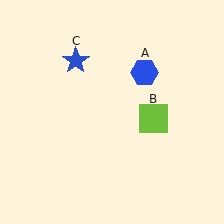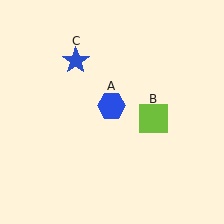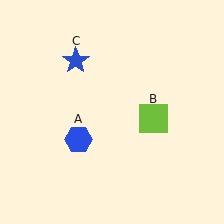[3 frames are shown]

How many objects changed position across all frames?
1 object changed position: blue hexagon (object A).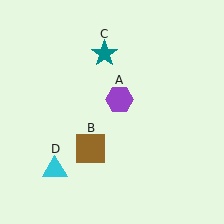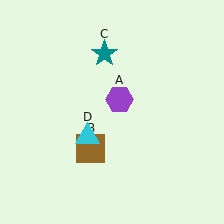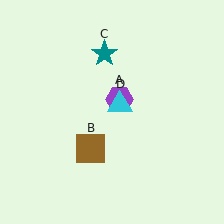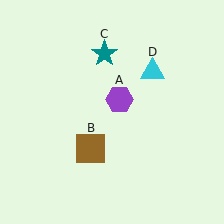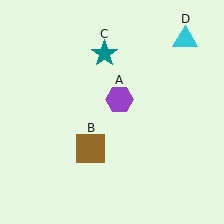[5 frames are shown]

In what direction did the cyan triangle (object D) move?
The cyan triangle (object D) moved up and to the right.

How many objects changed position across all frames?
1 object changed position: cyan triangle (object D).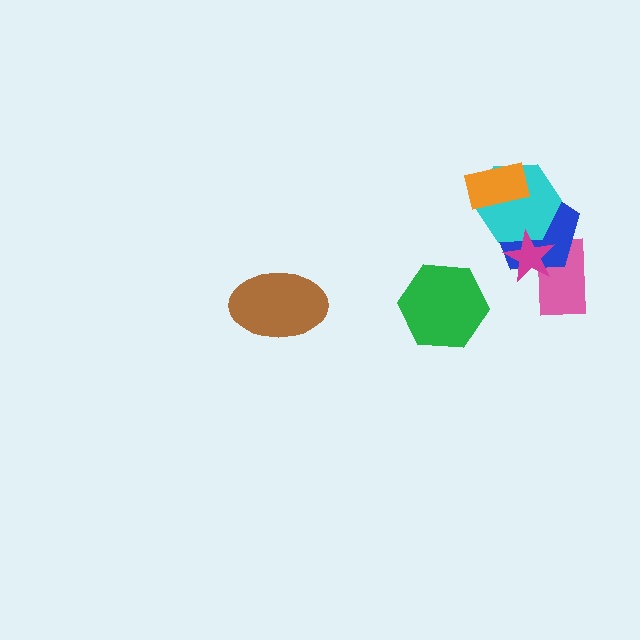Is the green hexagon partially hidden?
No, no other shape covers it.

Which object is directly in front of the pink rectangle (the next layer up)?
The blue pentagon is directly in front of the pink rectangle.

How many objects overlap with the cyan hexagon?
3 objects overlap with the cyan hexagon.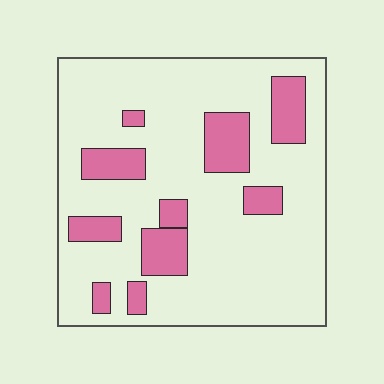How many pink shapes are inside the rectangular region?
10.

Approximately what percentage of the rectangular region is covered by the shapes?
Approximately 20%.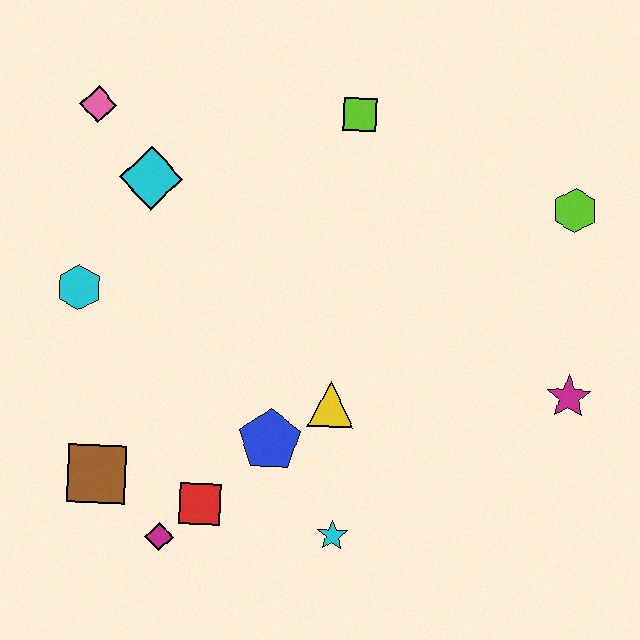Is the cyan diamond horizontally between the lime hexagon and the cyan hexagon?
Yes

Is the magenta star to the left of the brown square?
No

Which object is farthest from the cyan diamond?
The magenta star is farthest from the cyan diamond.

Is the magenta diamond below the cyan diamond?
Yes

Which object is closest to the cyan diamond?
The pink diamond is closest to the cyan diamond.